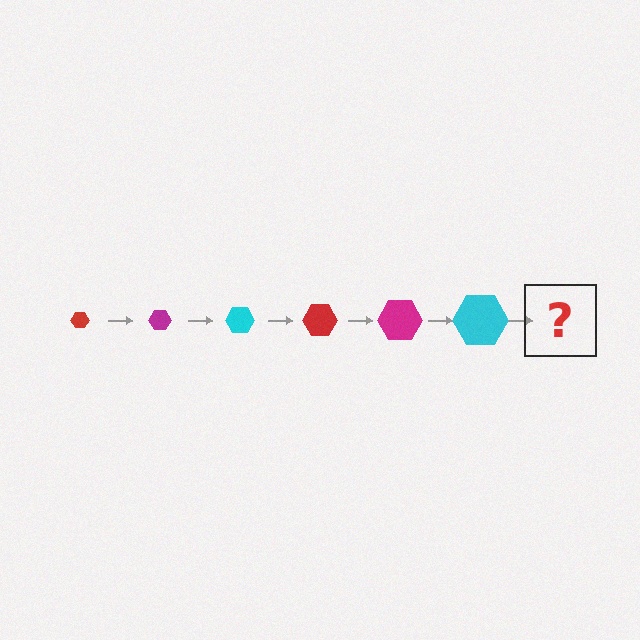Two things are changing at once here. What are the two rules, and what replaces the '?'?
The two rules are that the hexagon grows larger each step and the color cycles through red, magenta, and cyan. The '?' should be a red hexagon, larger than the previous one.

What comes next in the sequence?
The next element should be a red hexagon, larger than the previous one.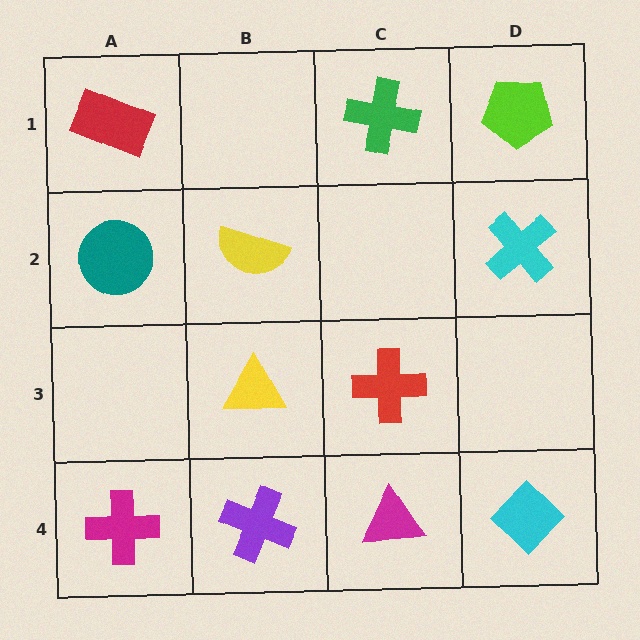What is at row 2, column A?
A teal circle.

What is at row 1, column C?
A green cross.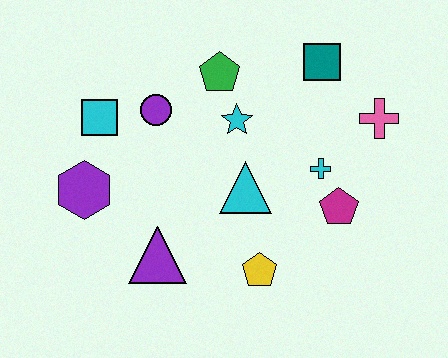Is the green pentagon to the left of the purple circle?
No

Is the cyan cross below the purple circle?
Yes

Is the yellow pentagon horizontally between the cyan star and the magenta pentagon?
Yes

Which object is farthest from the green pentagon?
The yellow pentagon is farthest from the green pentagon.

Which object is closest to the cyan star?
The green pentagon is closest to the cyan star.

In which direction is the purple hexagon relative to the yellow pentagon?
The purple hexagon is to the left of the yellow pentagon.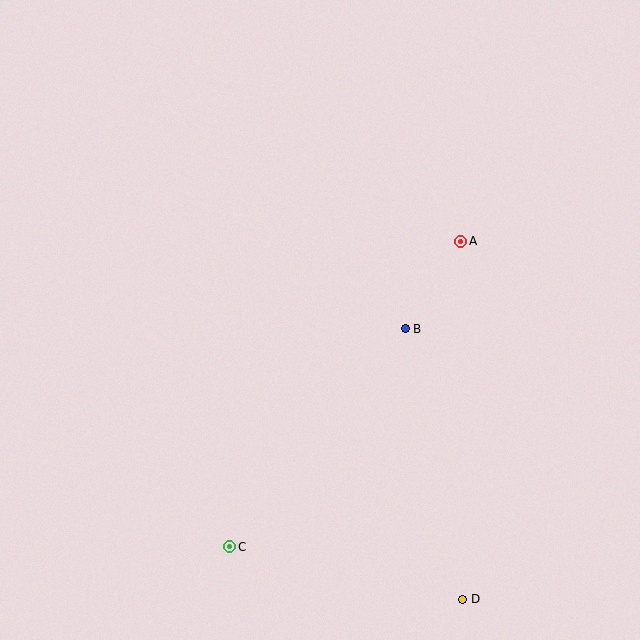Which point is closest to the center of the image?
Point B at (405, 329) is closest to the center.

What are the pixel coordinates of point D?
Point D is at (463, 599).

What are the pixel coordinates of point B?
Point B is at (405, 329).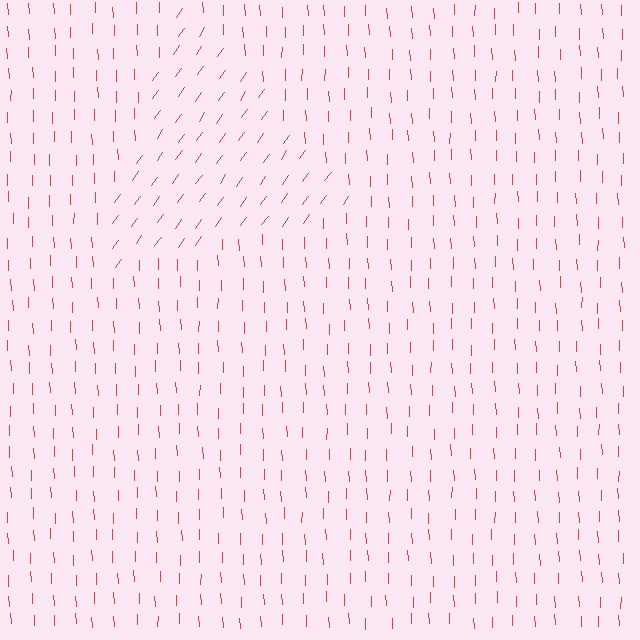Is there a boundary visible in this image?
Yes, there is a texture boundary formed by a change in line orientation.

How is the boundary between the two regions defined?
The boundary is defined purely by a change in line orientation (approximately 37 degrees difference). All lines are the same color and thickness.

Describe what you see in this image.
The image is filled with small red line segments. A triangle region in the image has lines oriented differently from the surrounding lines, creating a visible texture boundary.